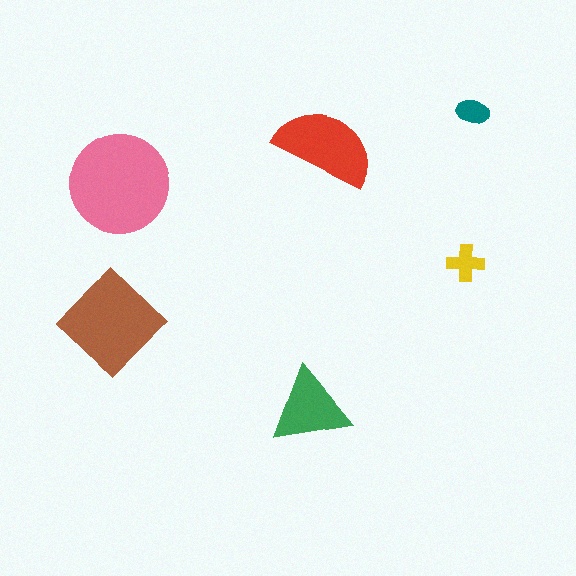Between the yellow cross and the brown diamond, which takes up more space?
The brown diamond.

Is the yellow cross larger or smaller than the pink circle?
Smaller.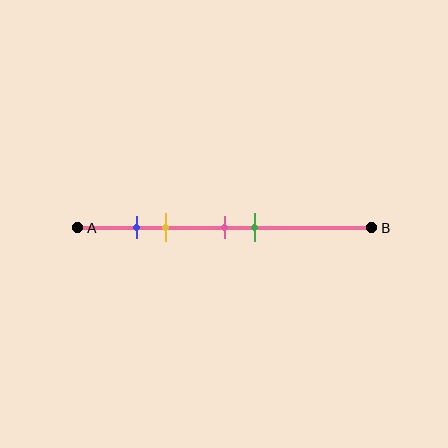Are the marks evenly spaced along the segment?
No, the marks are not evenly spaced.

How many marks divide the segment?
There are 4 marks dividing the segment.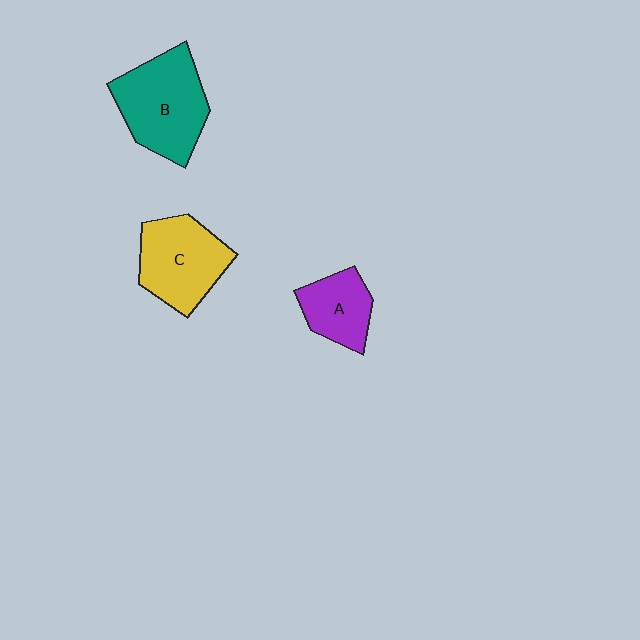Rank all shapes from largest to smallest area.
From largest to smallest: B (teal), C (yellow), A (purple).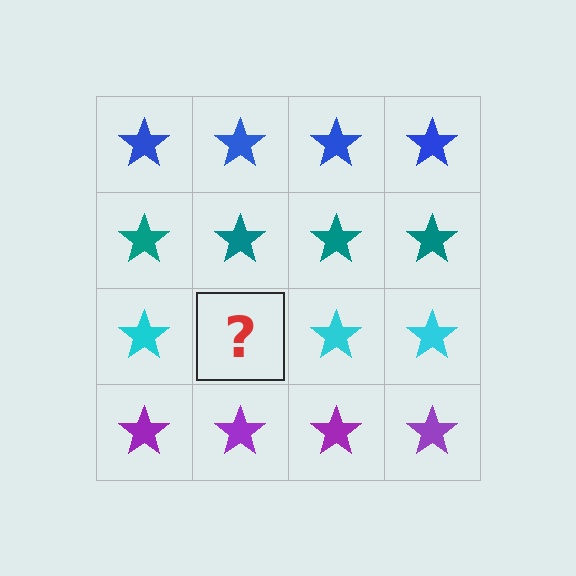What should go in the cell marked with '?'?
The missing cell should contain a cyan star.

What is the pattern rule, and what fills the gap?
The rule is that each row has a consistent color. The gap should be filled with a cyan star.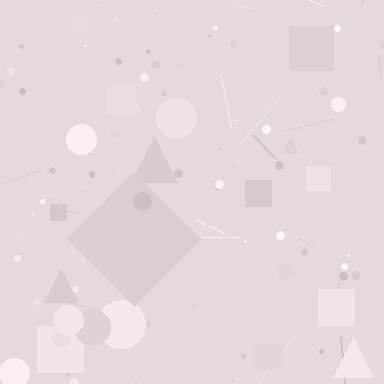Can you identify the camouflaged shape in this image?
The camouflaged shape is a diamond.